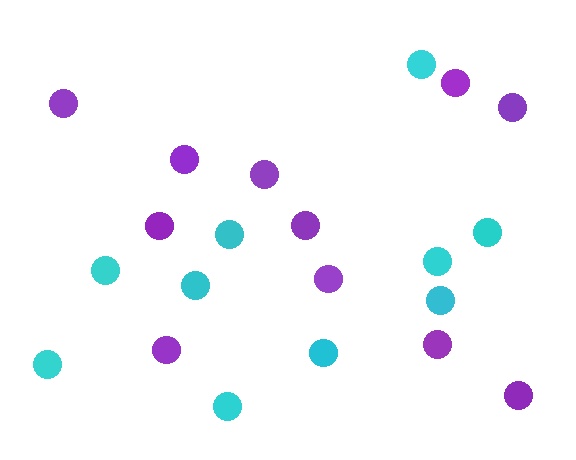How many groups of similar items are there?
There are 2 groups: one group of cyan circles (10) and one group of purple circles (11).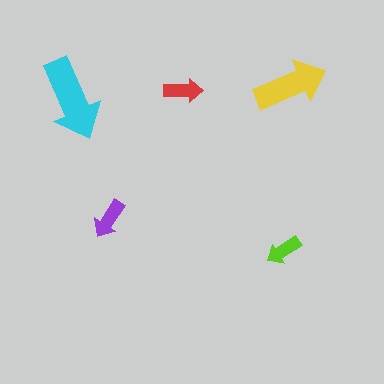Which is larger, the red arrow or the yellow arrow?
The yellow one.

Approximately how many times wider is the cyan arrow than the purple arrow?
About 2 times wider.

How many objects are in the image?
There are 5 objects in the image.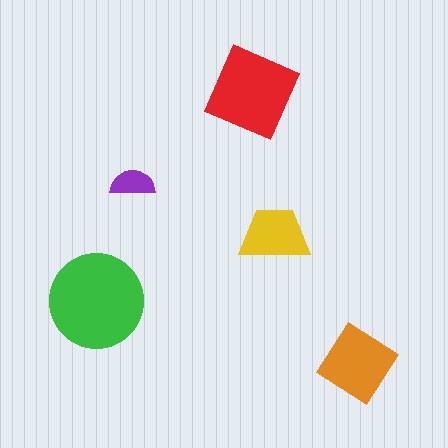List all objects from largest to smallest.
The green circle, the red diamond, the orange diamond, the yellow trapezoid, the purple semicircle.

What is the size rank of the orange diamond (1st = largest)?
3rd.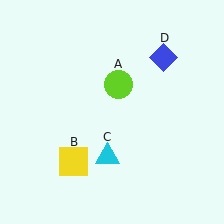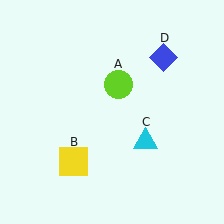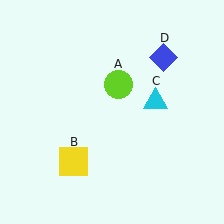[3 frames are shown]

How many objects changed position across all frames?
1 object changed position: cyan triangle (object C).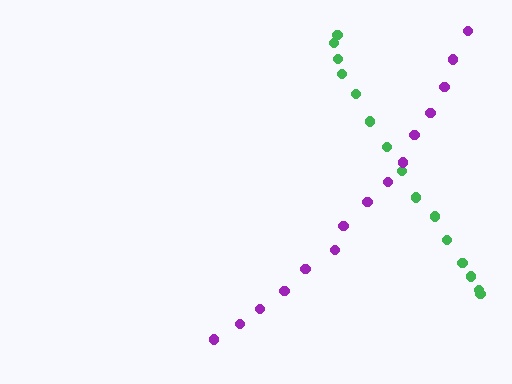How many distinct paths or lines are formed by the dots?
There are 2 distinct paths.